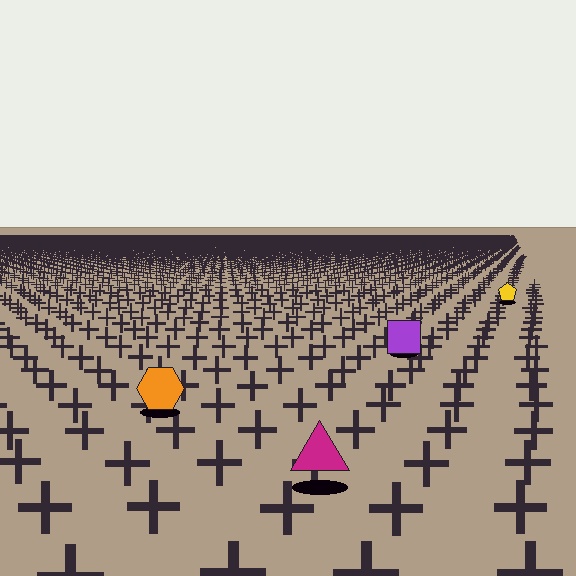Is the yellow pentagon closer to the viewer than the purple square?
No. The purple square is closer — you can tell from the texture gradient: the ground texture is coarser near it.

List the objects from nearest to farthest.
From nearest to farthest: the magenta triangle, the orange hexagon, the purple square, the yellow pentagon.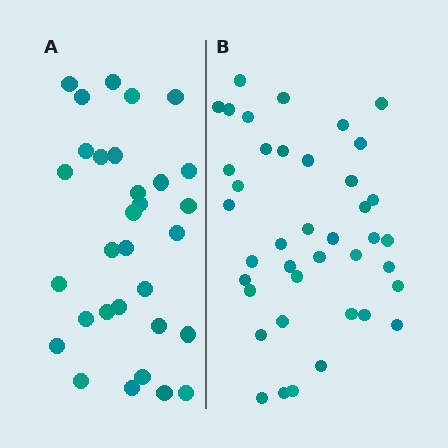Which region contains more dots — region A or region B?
Region B (the right region) has more dots.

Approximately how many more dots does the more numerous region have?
Region B has roughly 8 or so more dots than region A.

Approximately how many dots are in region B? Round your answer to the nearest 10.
About 40 dots.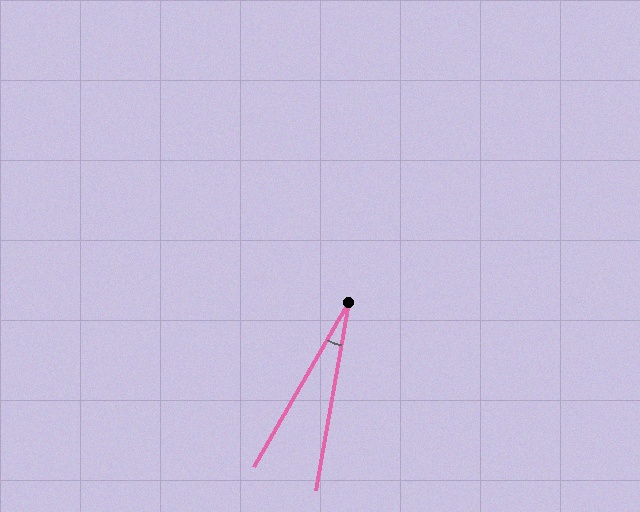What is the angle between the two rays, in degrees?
Approximately 20 degrees.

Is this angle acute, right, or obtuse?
It is acute.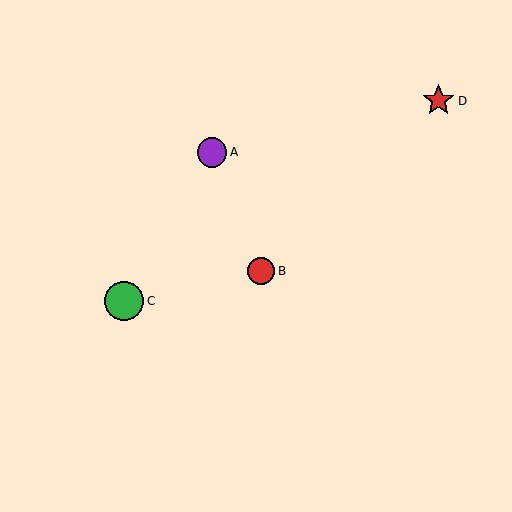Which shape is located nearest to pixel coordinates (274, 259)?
The red circle (labeled B) at (261, 271) is nearest to that location.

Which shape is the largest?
The green circle (labeled C) is the largest.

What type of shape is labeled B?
Shape B is a red circle.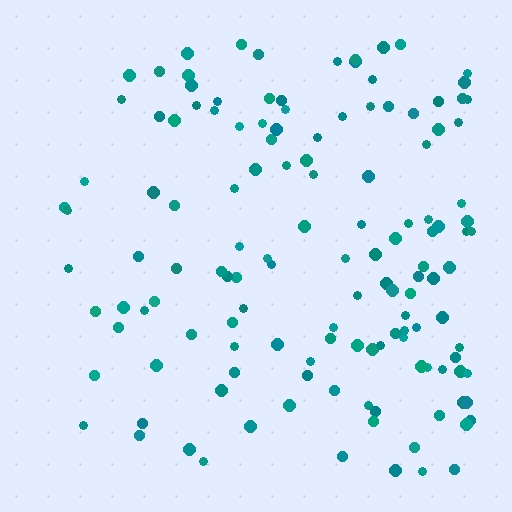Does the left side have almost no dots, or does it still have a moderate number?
Still a moderate number, just noticeably fewer than the right.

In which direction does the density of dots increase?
From left to right, with the right side densest.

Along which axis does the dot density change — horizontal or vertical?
Horizontal.